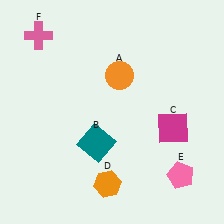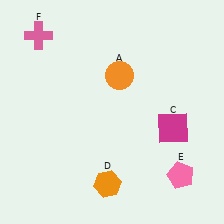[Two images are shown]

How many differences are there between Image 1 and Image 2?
There is 1 difference between the two images.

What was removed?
The teal square (B) was removed in Image 2.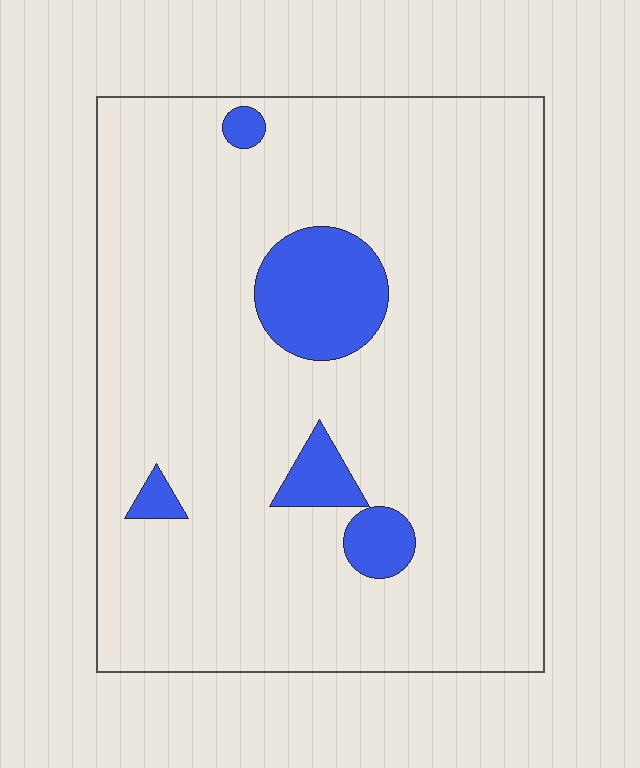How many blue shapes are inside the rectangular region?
5.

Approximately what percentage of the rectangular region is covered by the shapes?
Approximately 10%.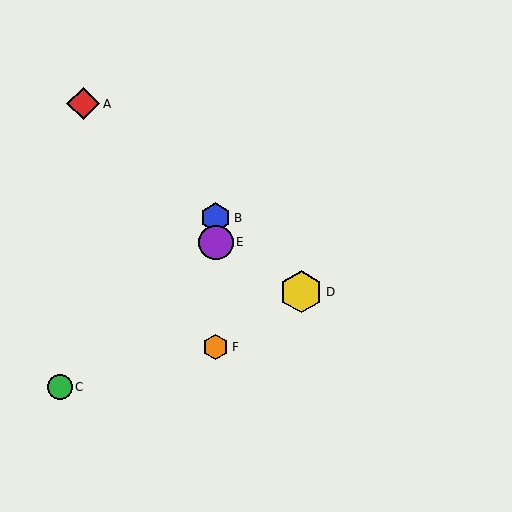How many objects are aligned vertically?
3 objects (B, E, F) are aligned vertically.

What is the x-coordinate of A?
Object A is at x≈83.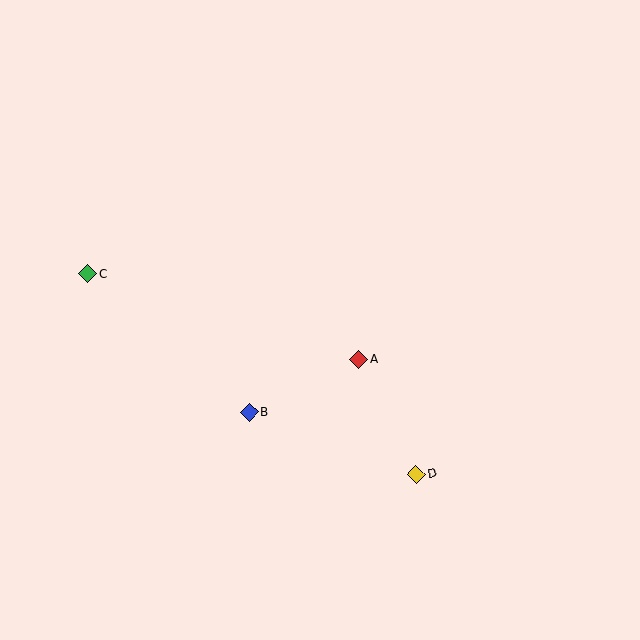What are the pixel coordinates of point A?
Point A is at (358, 360).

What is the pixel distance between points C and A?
The distance between C and A is 284 pixels.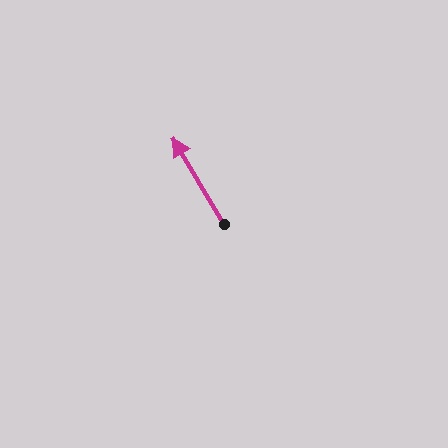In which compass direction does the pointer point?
Northwest.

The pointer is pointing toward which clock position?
Roughly 11 o'clock.